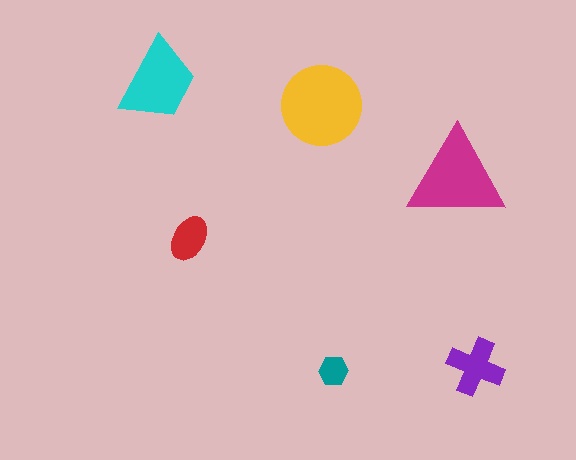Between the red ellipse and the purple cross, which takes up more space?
The purple cross.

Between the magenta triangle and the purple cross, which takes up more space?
The magenta triangle.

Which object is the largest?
The yellow circle.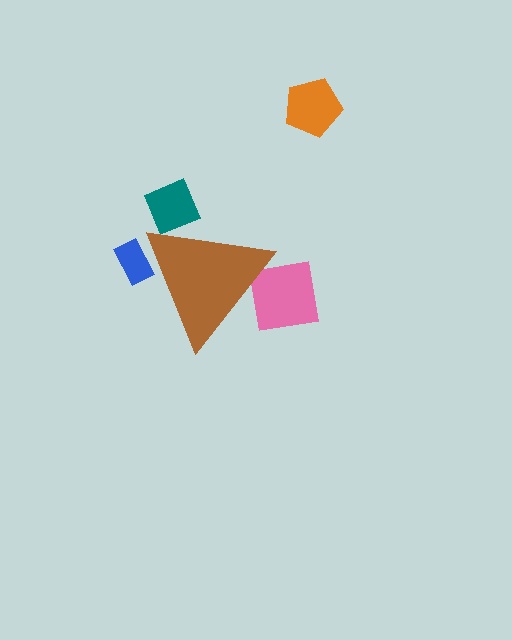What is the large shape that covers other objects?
A brown triangle.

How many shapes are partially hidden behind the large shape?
3 shapes are partially hidden.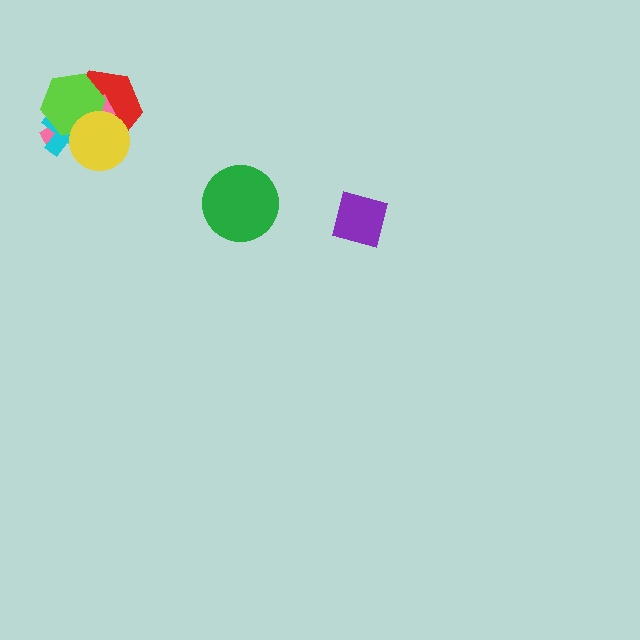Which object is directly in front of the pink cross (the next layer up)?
The cyan cross is directly in front of the pink cross.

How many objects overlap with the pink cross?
4 objects overlap with the pink cross.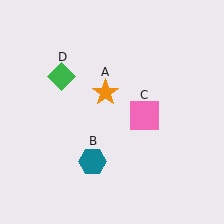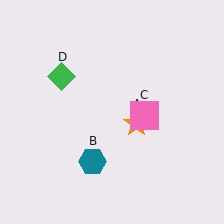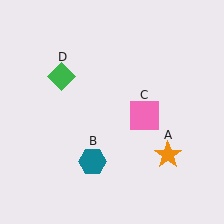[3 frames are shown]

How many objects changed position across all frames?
1 object changed position: orange star (object A).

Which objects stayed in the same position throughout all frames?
Teal hexagon (object B) and pink square (object C) and green diamond (object D) remained stationary.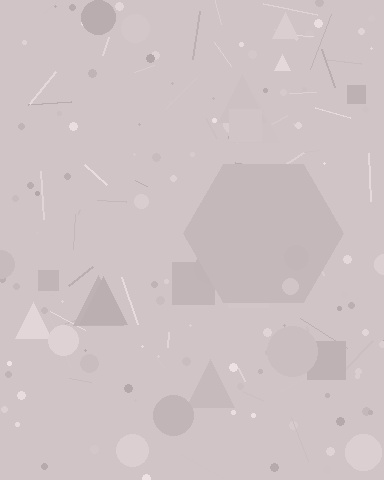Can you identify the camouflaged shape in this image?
The camouflaged shape is a hexagon.